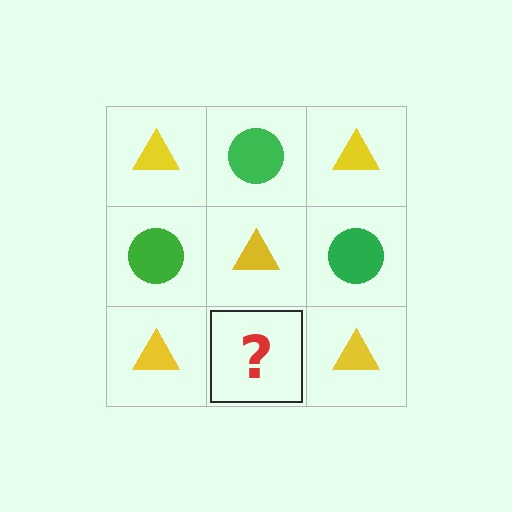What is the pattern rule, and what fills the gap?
The rule is that it alternates yellow triangle and green circle in a checkerboard pattern. The gap should be filled with a green circle.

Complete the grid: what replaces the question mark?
The question mark should be replaced with a green circle.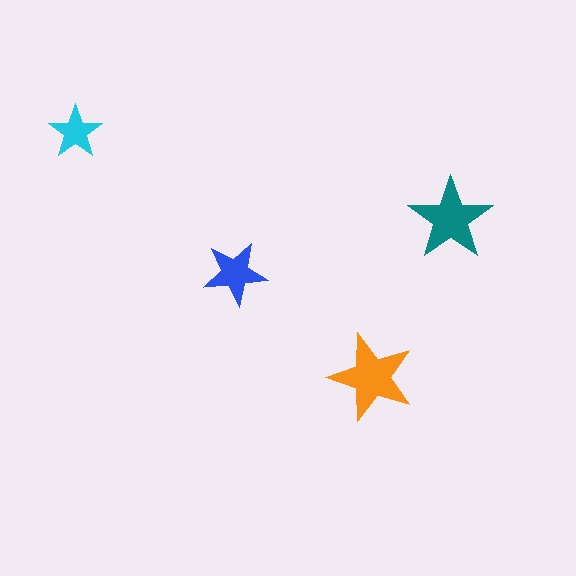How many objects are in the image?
There are 4 objects in the image.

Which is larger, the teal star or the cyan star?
The teal one.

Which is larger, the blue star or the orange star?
The orange one.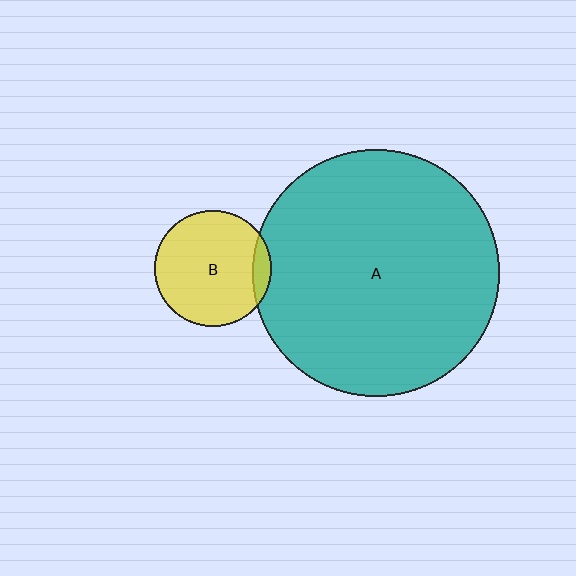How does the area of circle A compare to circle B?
Approximately 4.5 times.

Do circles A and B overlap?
Yes.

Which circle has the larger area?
Circle A (teal).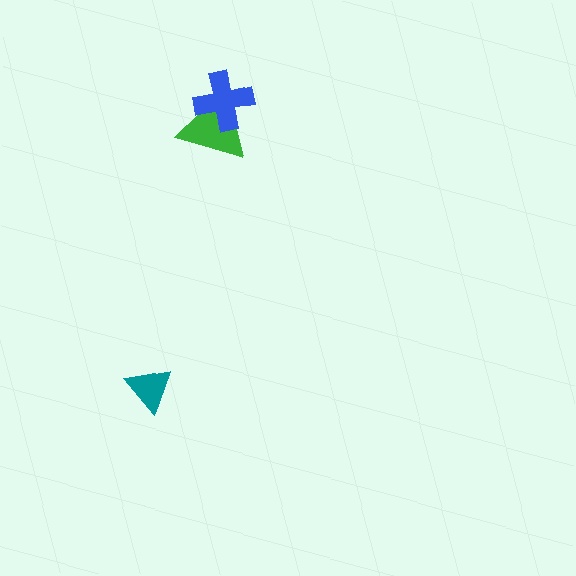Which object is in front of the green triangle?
The blue cross is in front of the green triangle.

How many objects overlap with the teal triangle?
0 objects overlap with the teal triangle.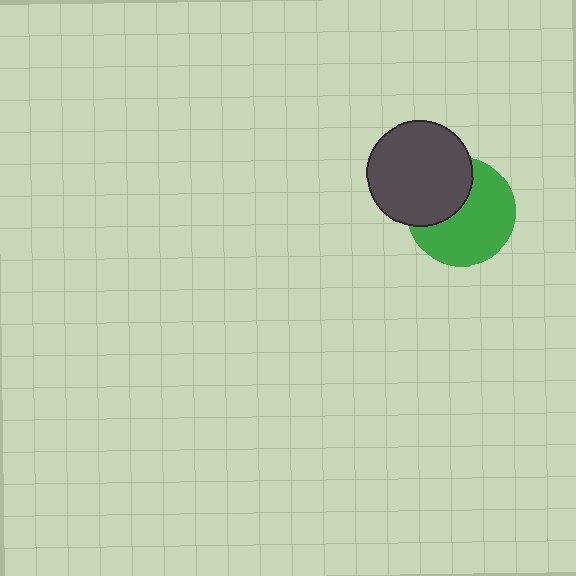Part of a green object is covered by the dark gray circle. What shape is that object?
It is a circle.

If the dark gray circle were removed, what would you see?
You would see the complete green circle.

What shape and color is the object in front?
The object in front is a dark gray circle.